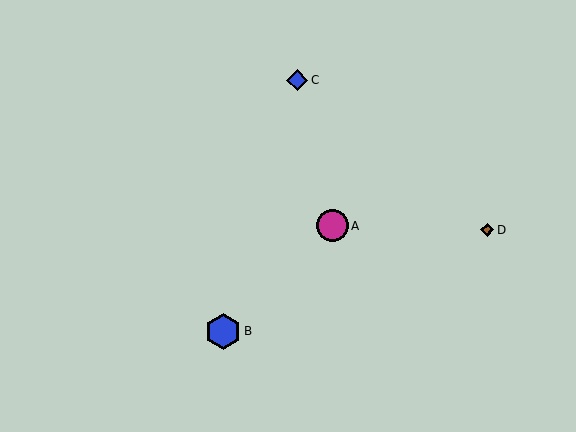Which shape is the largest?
The blue hexagon (labeled B) is the largest.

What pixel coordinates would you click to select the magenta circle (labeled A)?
Click at (333, 226) to select the magenta circle A.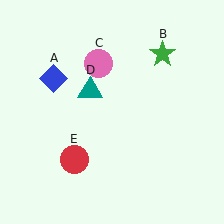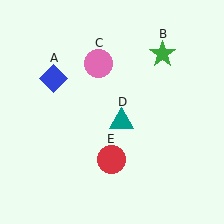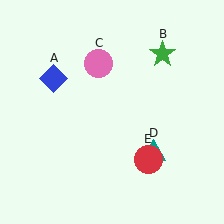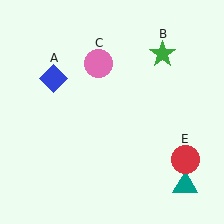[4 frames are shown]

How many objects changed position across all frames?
2 objects changed position: teal triangle (object D), red circle (object E).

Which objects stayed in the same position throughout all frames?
Blue diamond (object A) and green star (object B) and pink circle (object C) remained stationary.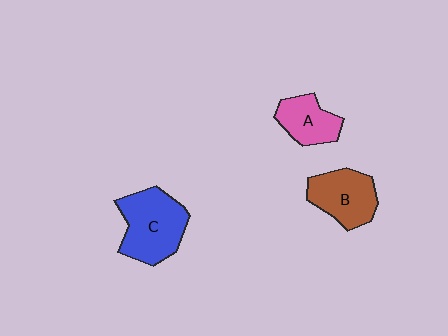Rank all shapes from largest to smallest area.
From largest to smallest: C (blue), B (brown), A (pink).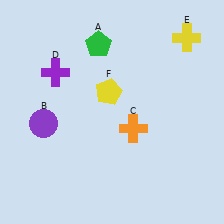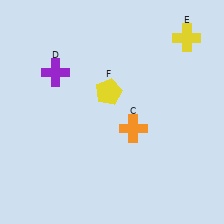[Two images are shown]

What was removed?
The green pentagon (A), the purple circle (B) were removed in Image 2.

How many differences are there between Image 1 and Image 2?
There are 2 differences between the two images.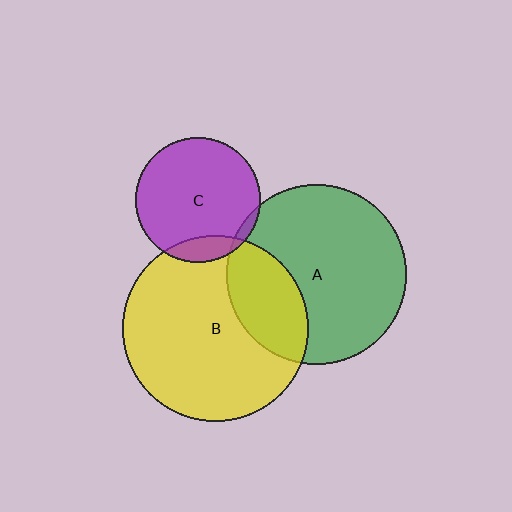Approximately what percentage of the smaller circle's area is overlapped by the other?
Approximately 10%.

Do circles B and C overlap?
Yes.